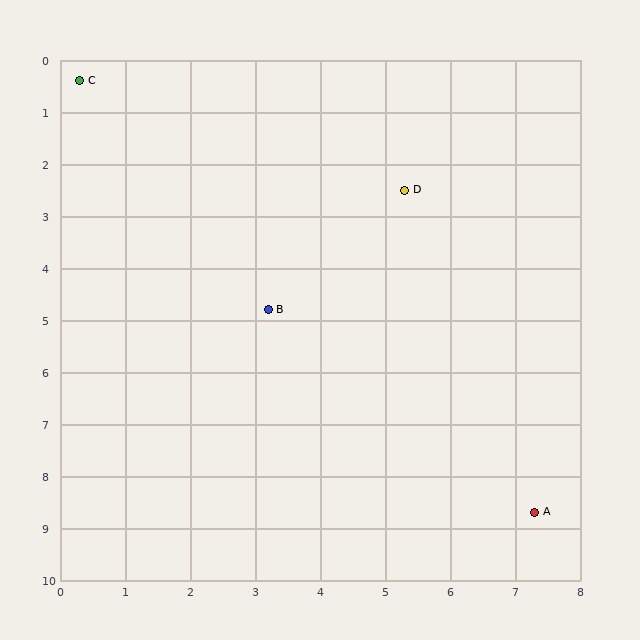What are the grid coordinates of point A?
Point A is at approximately (7.3, 8.7).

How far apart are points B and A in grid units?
Points B and A are about 5.7 grid units apart.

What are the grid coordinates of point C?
Point C is at approximately (0.3, 0.4).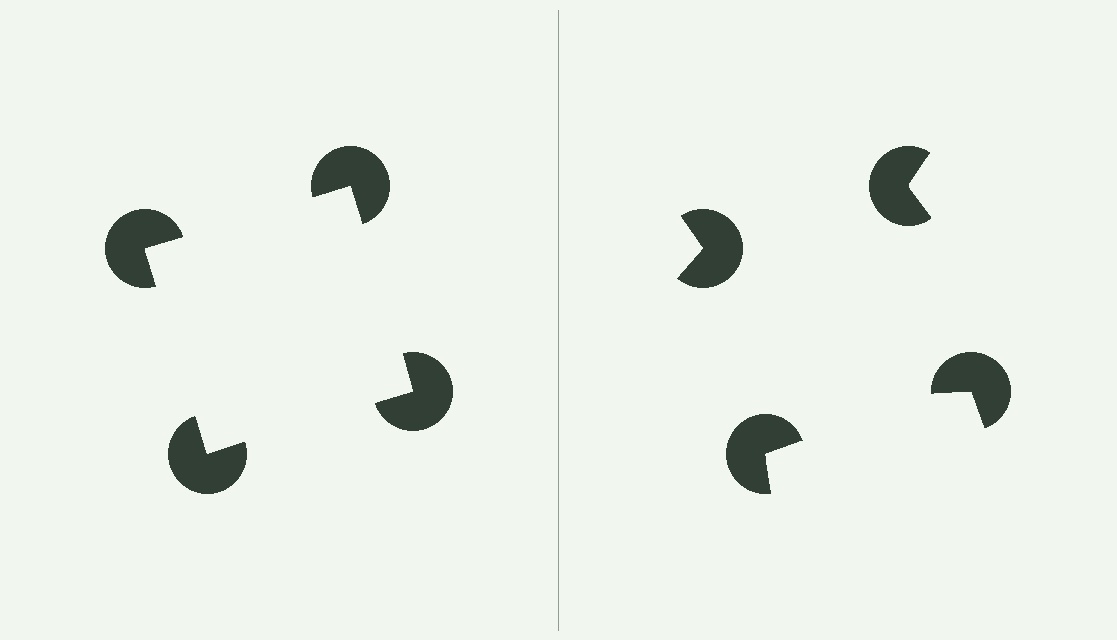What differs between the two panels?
The pac-man discs are positioned identically on both sides; only the wedge orientations differ. On the left they align to a square; on the right they are misaligned.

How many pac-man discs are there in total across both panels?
8 — 4 on each side.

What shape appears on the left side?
An illusory square.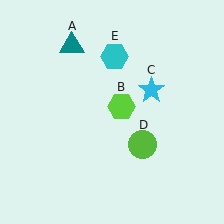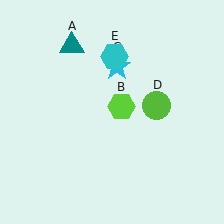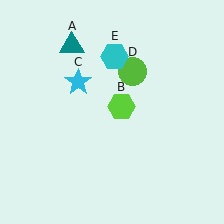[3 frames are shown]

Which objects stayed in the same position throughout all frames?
Teal triangle (object A) and lime hexagon (object B) and cyan hexagon (object E) remained stationary.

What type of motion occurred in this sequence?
The cyan star (object C), lime circle (object D) rotated counterclockwise around the center of the scene.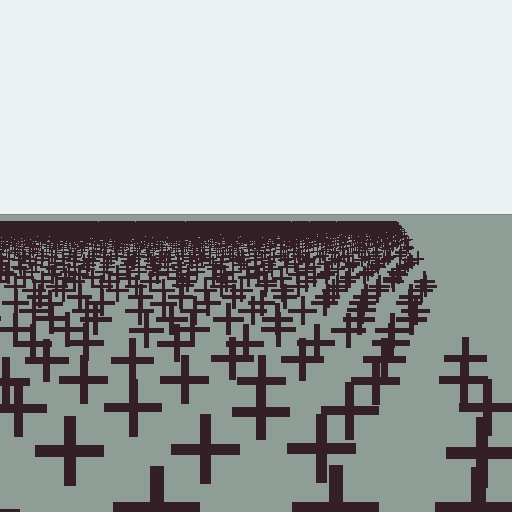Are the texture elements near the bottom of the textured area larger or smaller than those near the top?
Larger. Near the bottom, elements are closer to the viewer and appear at a bigger on-screen size.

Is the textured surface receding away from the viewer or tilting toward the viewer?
The surface is receding away from the viewer. Texture elements get smaller and denser toward the top.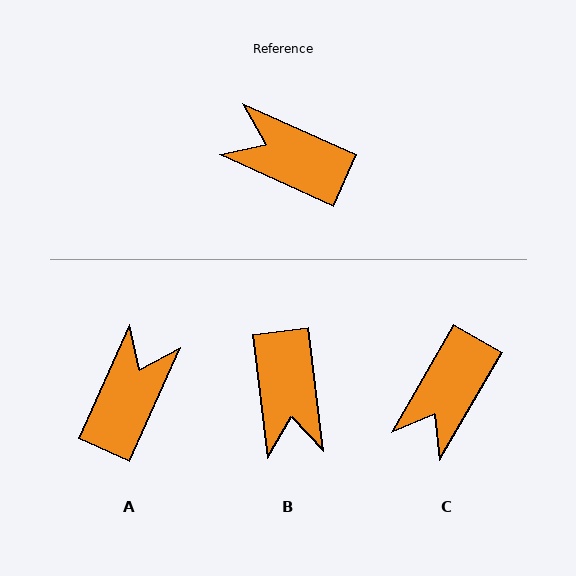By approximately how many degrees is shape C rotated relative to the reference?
Approximately 84 degrees counter-clockwise.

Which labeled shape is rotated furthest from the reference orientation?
B, about 121 degrees away.